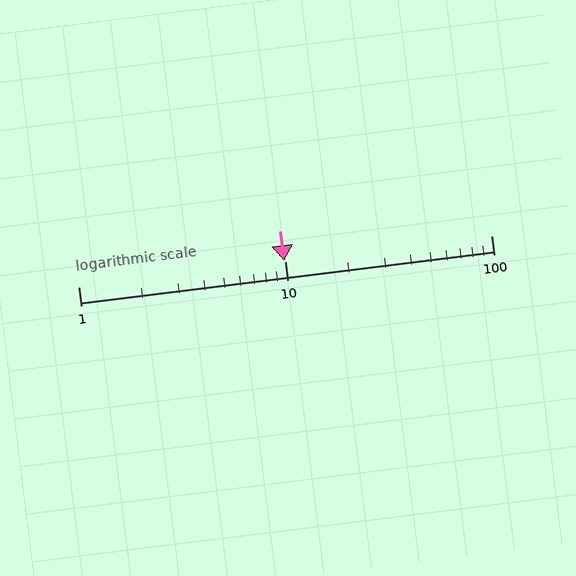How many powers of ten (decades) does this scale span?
The scale spans 2 decades, from 1 to 100.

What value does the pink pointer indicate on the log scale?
The pointer indicates approximately 9.9.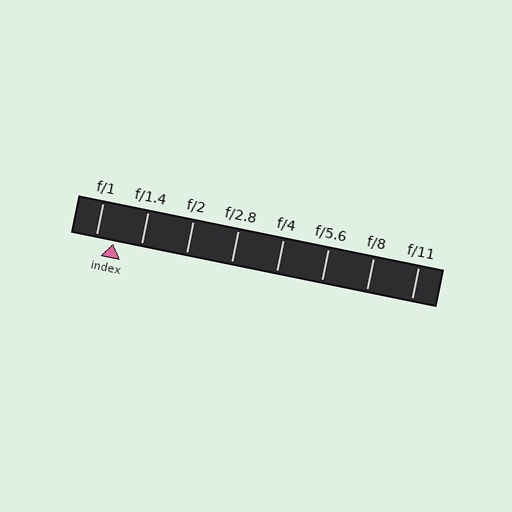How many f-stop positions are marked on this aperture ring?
There are 8 f-stop positions marked.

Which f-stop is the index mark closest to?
The index mark is closest to f/1.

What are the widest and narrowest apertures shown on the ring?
The widest aperture shown is f/1 and the narrowest is f/11.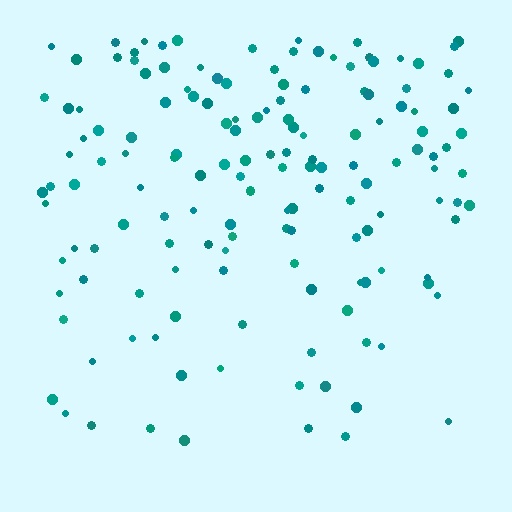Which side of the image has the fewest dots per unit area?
The bottom.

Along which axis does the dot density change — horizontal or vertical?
Vertical.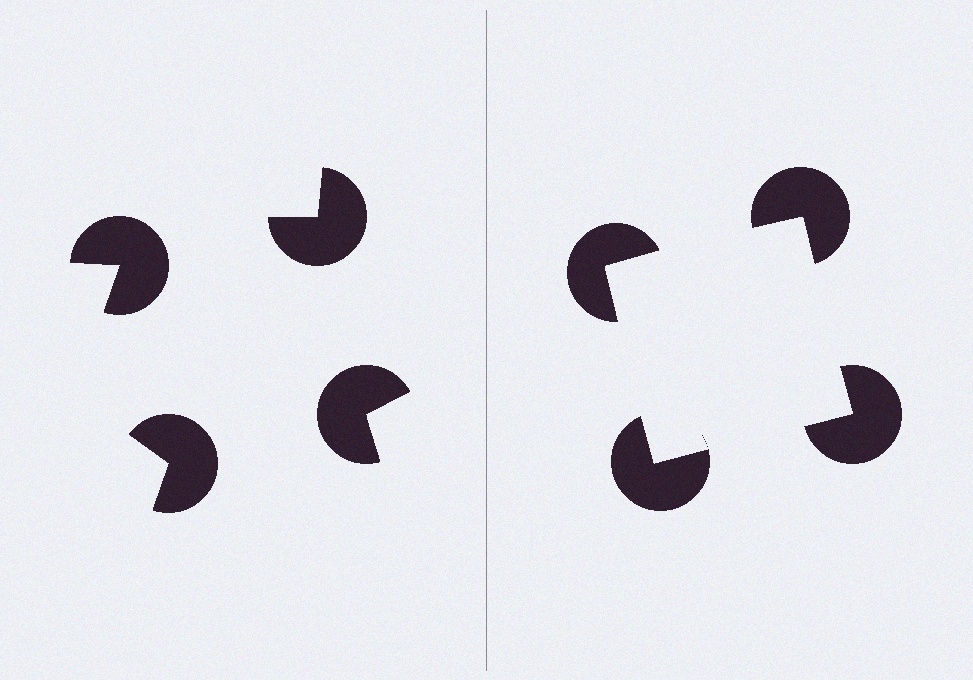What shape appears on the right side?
An illusory square.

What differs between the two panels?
The pac-man discs are positioned identically on both sides; only the wedge orientations differ. On the right they align to a square; on the left they are misaligned.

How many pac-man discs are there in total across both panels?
8 — 4 on each side.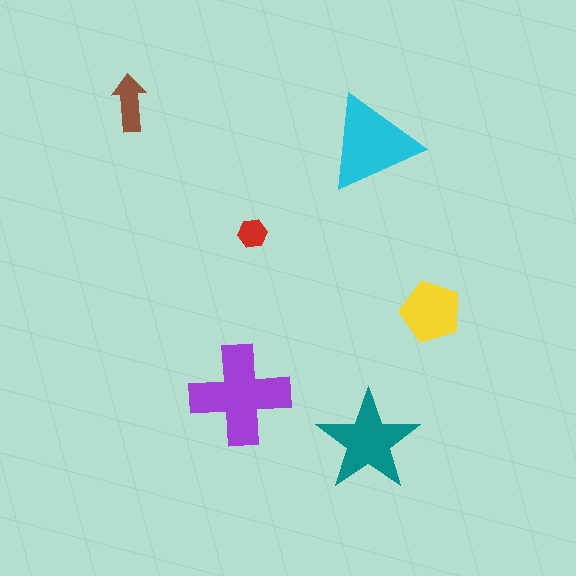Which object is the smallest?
The red hexagon.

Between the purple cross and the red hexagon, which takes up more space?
The purple cross.